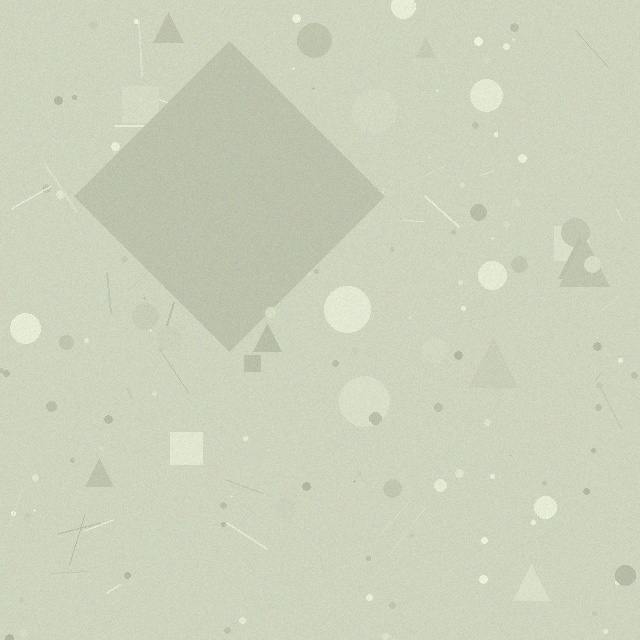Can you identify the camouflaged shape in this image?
The camouflaged shape is a diamond.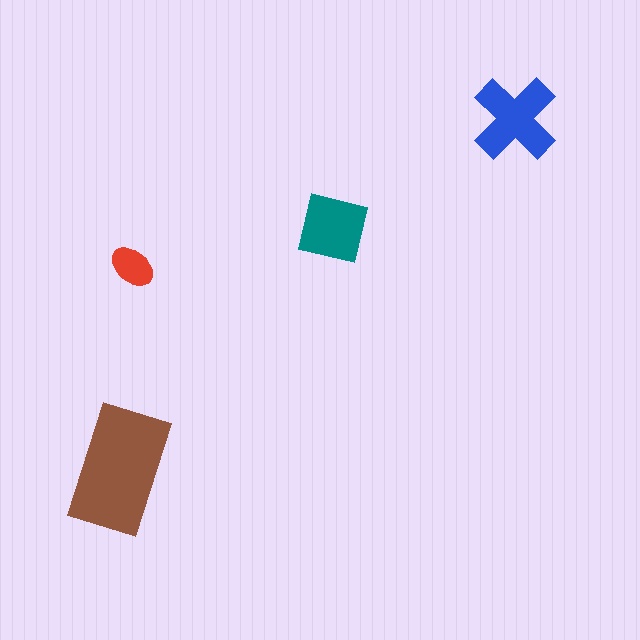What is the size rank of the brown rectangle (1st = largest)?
1st.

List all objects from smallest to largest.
The red ellipse, the teal square, the blue cross, the brown rectangle.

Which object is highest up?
The blue cross is topmost.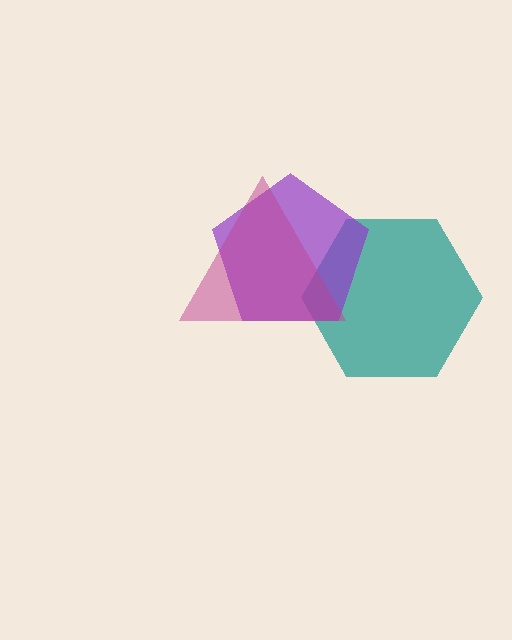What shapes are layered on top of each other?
The layered shapes are: a teal hexagon, a purple pentagon, a magenta triangle.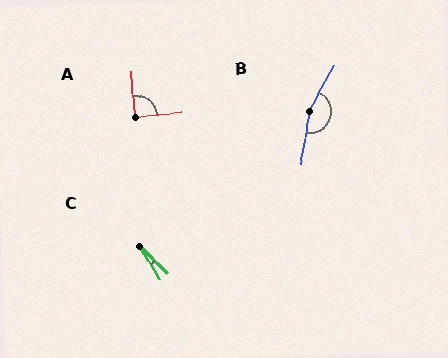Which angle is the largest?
B, at approximately 162 degrees.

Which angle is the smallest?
C, at approximately 15 degrees.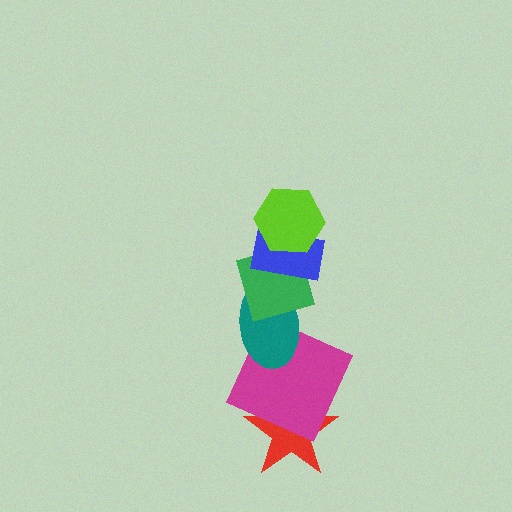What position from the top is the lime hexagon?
The lime hexagon is 1st from the top.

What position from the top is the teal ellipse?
The teal ellipse is 4th from the top.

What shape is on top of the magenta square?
The teal ellipse is on top of the magenta square.